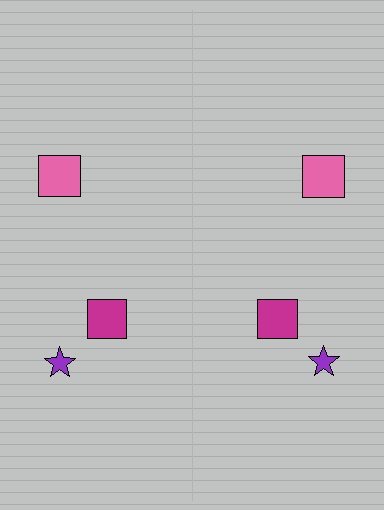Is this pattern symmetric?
Yes, this pattern has bilateral (reflection) symmetry.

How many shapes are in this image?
There are 6 shapes in this image.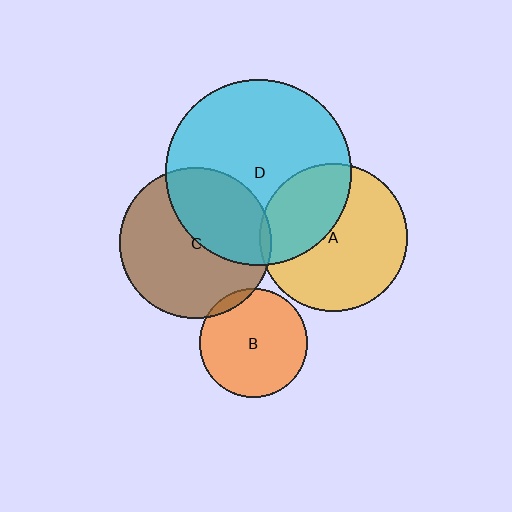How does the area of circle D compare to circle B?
Approximately 2.9 times.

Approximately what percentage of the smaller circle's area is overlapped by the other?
Approximately 35%.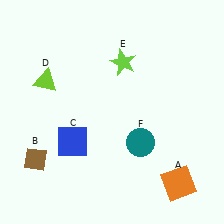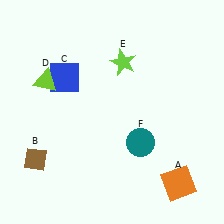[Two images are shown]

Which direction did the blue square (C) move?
The blue square (C) moved up.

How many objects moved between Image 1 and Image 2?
1 object moved between the two images.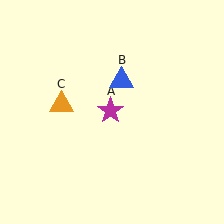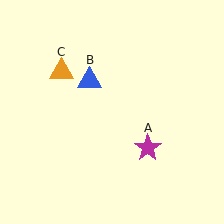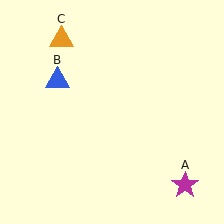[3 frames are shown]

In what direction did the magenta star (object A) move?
The magenta star (object A) moved down and to the right.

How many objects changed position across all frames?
3 objects changed position: magenta star (object A), blue triangle (object B), orange triangle (object C).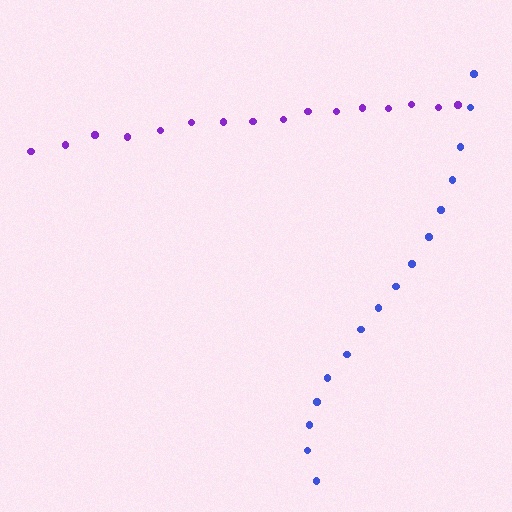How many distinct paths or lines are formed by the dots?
There are 2 distinct paths.